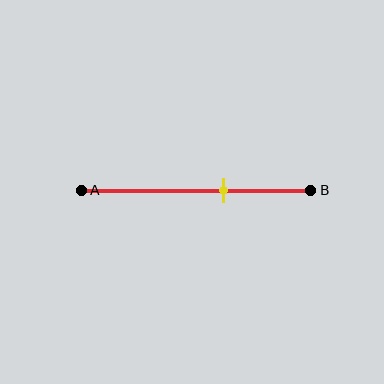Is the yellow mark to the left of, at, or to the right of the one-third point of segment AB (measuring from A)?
The yellow mark is to the right of the one-third point of segment AB.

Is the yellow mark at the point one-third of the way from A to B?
No, the mark is at about 60% from A, not at the 33% one-third point.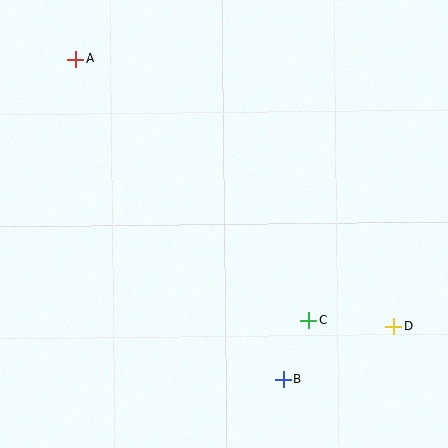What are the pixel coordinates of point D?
Point D is at (394, 326).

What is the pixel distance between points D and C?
The distance between D and C is 85 pixels.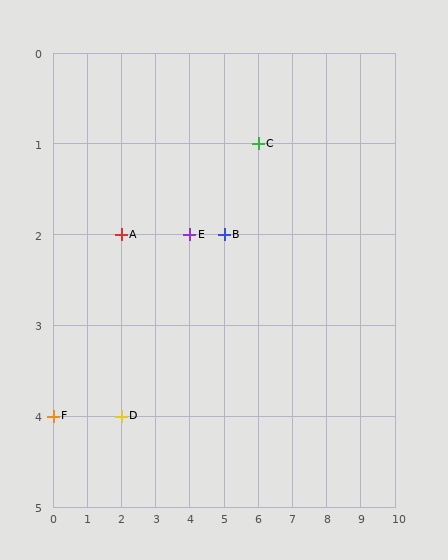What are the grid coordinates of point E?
Point E is at grid coordinates (4, 2).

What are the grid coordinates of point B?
Point B is at grid coordinates (5, 2).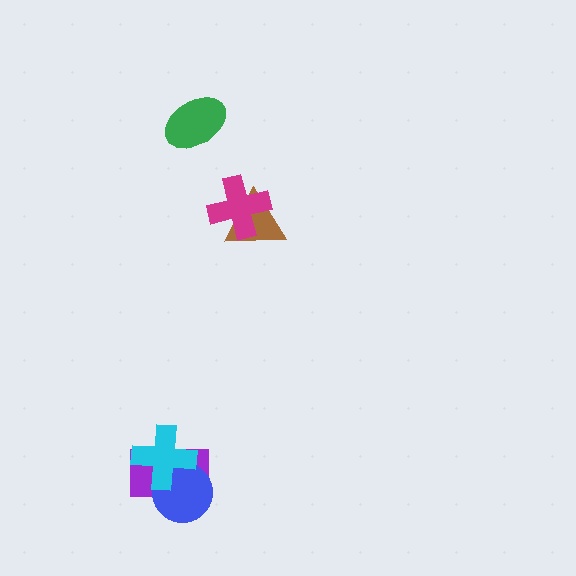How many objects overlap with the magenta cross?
1 object overlaps with the magenta cross.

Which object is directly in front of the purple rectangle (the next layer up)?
The blue circle is directly in front of the purple rectangle.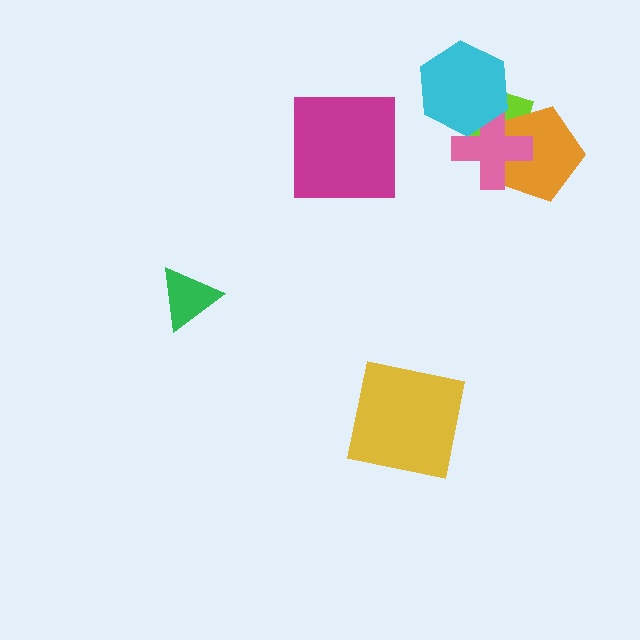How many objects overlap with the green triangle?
0 objects overlap with the green triangle.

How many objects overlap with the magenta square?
0 objects overlap with the magenta square.